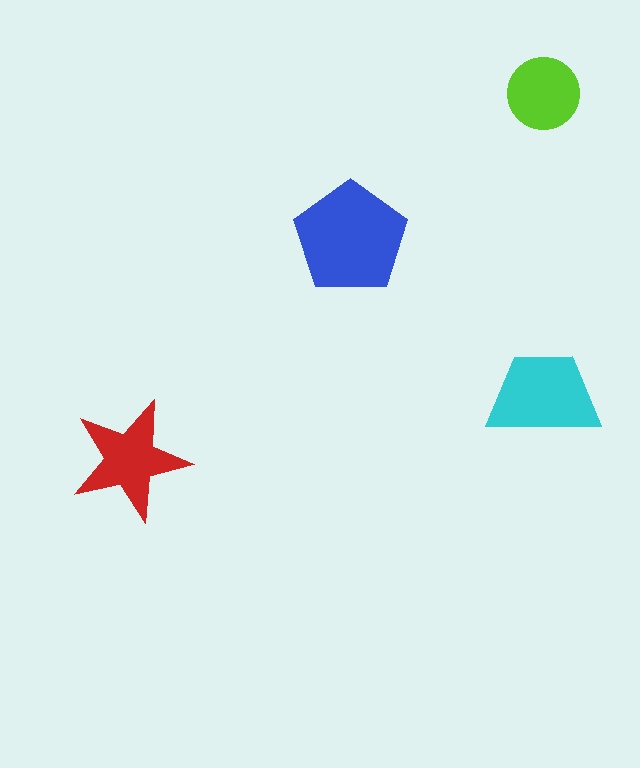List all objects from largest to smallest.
The blue pentagon, the cyan trapezoid, the red star, the lime circle.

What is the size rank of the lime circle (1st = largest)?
4th.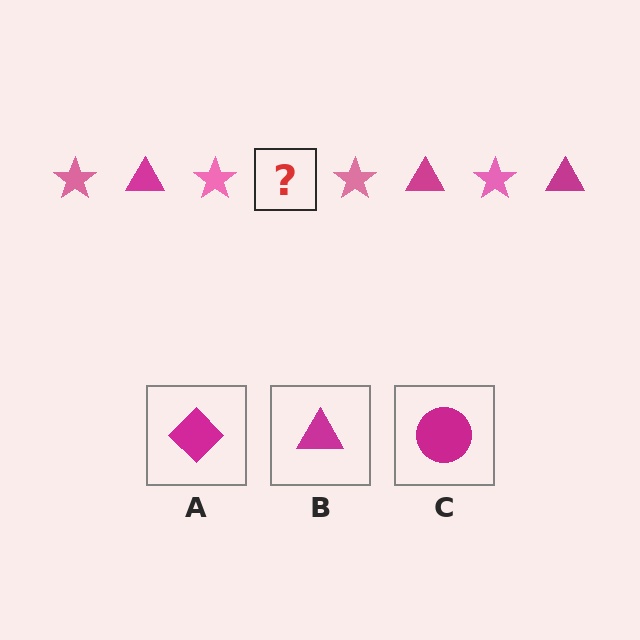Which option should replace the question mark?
Option B.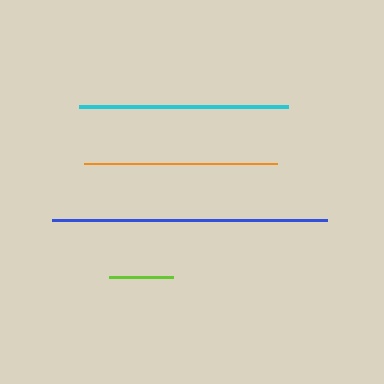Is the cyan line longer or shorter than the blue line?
The blue line is longer than the cyan line.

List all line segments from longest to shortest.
From longest to shortest: blue, cyan, orange, lime.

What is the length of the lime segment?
The lime segment is approximately 63 pixels long.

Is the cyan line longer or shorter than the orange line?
The cyan line is longer than the orange line.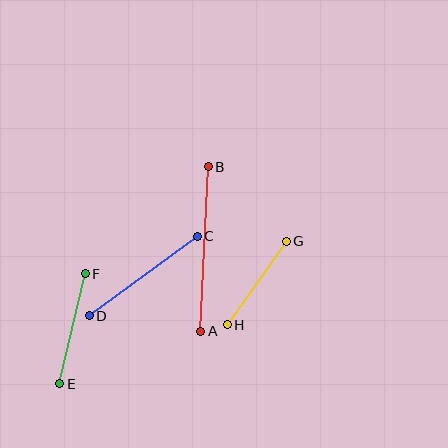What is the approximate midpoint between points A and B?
The midpoint is at approximately (204, 249) pixels.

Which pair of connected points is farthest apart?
Points A and B are farthest apart.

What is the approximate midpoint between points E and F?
The midpoint is at approximately (72, 329) pixels.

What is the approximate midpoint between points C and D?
The midpoint is at approximately (143, 276) pixels.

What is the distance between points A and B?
The distance is approximately 165 pixels.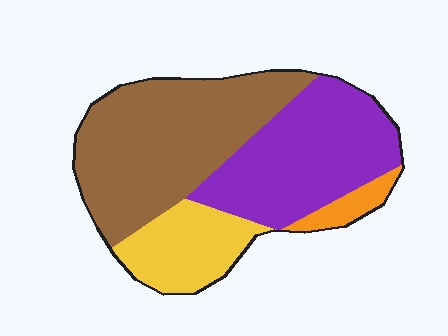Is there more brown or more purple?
Brown.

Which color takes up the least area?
Orange, at roughly 5%.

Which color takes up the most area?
Brown, at roughly 45%.